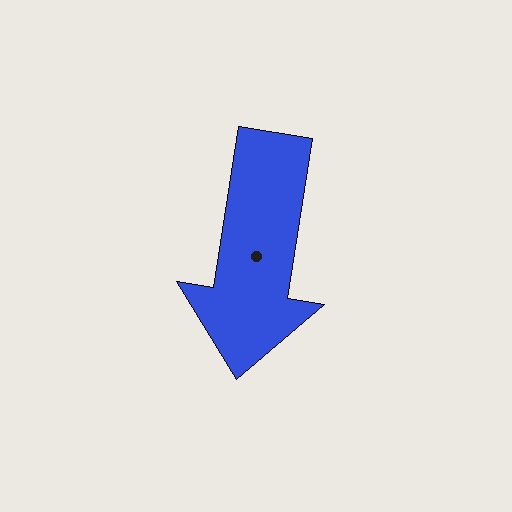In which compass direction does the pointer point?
South.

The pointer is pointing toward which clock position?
Roughly 6 o'clock.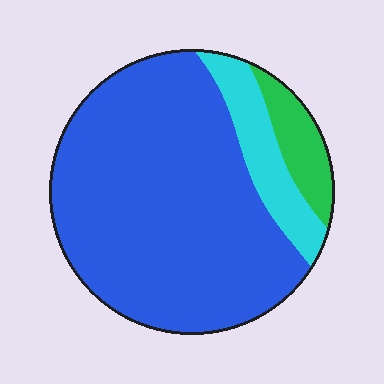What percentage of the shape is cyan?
Cyan covers 13% of the shape.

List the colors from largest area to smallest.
From largest to smallest: blue, cyan, green.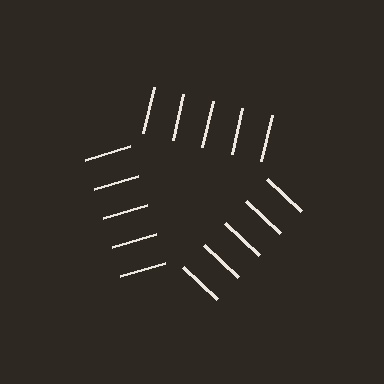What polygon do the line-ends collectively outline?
An illusory triangle — the line segments terminate on its edges but no continuous stroke is drawn.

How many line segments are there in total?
15 — 5 along each of the 3 edges.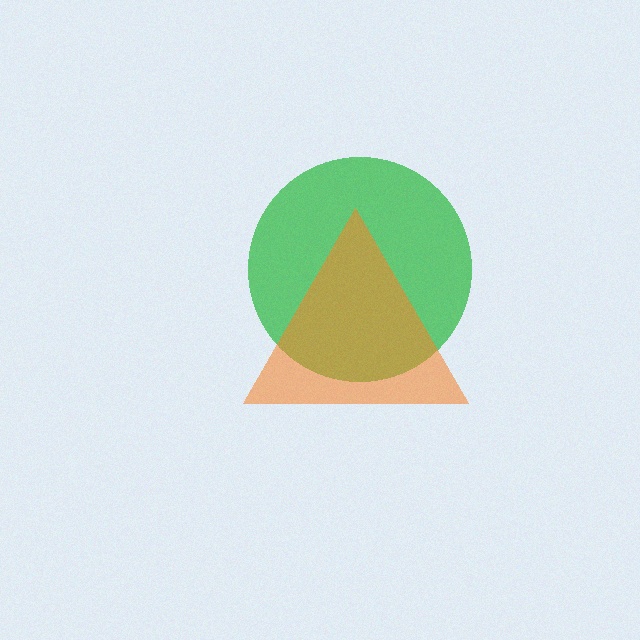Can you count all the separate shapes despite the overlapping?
Yes, there are 2 separate shapes.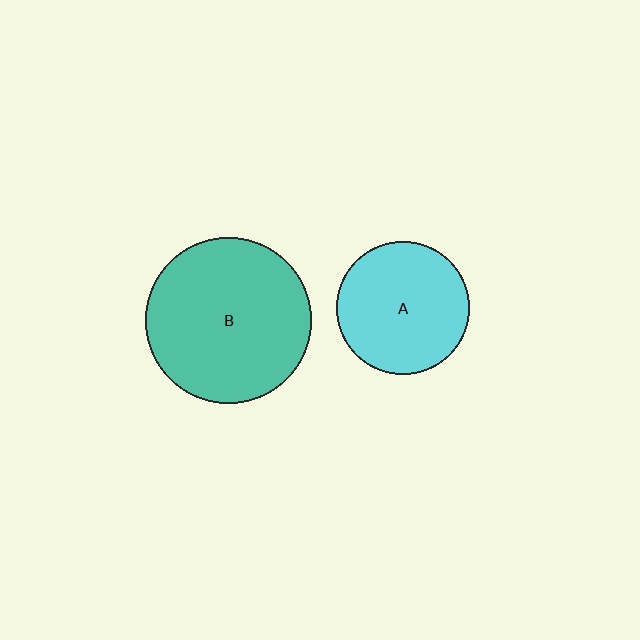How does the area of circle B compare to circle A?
Approximately 1.5 times.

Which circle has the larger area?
Circle B (teal).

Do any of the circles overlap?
No, none of the circles overlap.